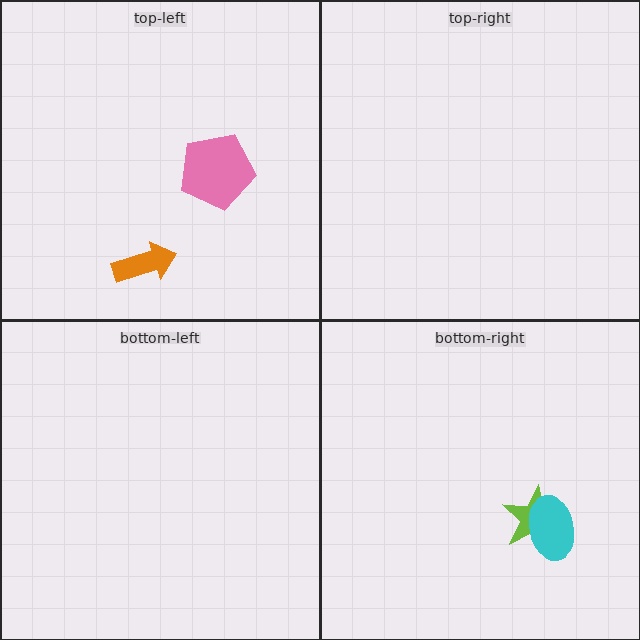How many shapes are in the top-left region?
2.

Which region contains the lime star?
The bottom-right region.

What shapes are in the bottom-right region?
The lime star, the cyan ellipse.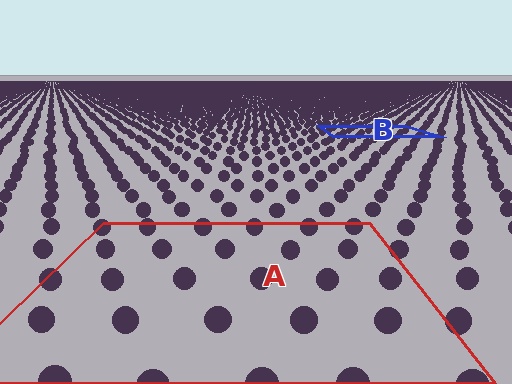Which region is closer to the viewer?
Region A is closer. The texture elements there are larger and more spread out.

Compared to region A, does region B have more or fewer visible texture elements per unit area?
Region B has more texture elements per unit area — they are packed more densely because it is farther away.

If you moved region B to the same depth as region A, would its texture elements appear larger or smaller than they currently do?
They would appear larger. At a closer depth, the same texture elements are projected at a bigger on-screen size.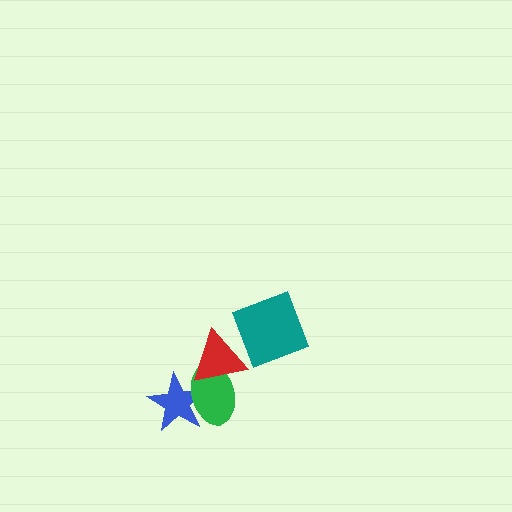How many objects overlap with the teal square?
0 objects overlap with the teal square.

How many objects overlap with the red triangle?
1 object overlaps with the red triangle.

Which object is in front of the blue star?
The green ellipse is in front of the blue star.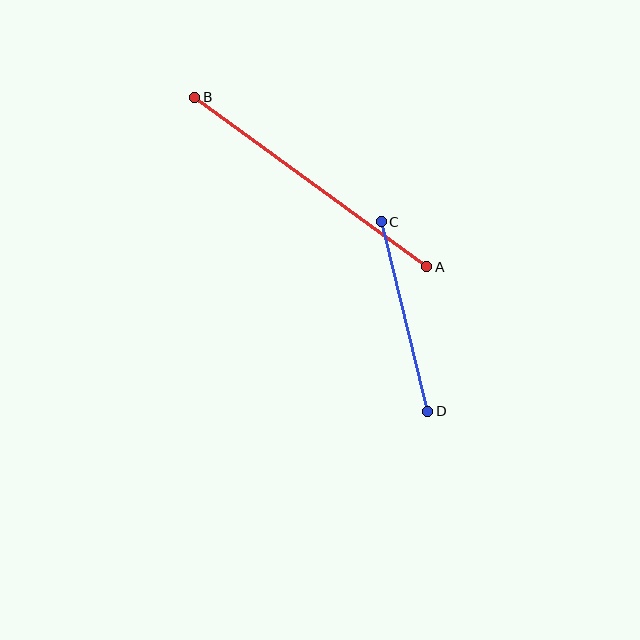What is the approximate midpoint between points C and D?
The midpoint is at approximately (404, 317) pixels.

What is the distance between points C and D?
The distance is approximately 195 pixels.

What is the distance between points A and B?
The distance is approximately 287 pixels.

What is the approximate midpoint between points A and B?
The midpoint is at approximately (311, 182) pixels.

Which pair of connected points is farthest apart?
Points A and B are farthest apart.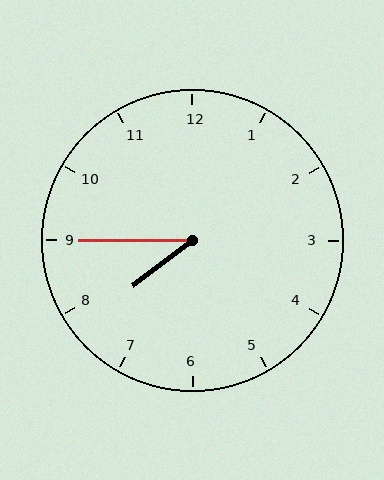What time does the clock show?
7:45.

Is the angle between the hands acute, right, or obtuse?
It is acute.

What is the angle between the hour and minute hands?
Approximately 38 degrees.